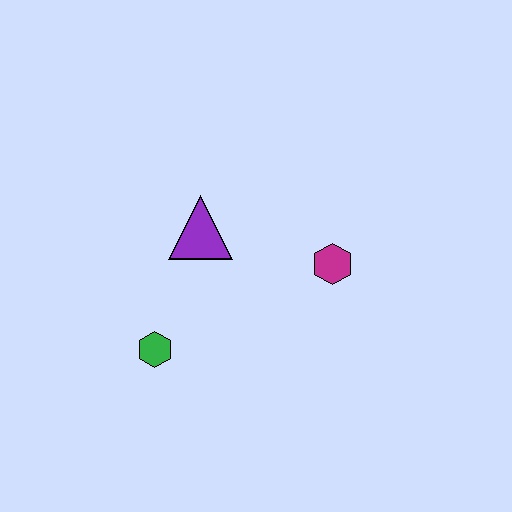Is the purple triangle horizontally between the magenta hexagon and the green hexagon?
Yes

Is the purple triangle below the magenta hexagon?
No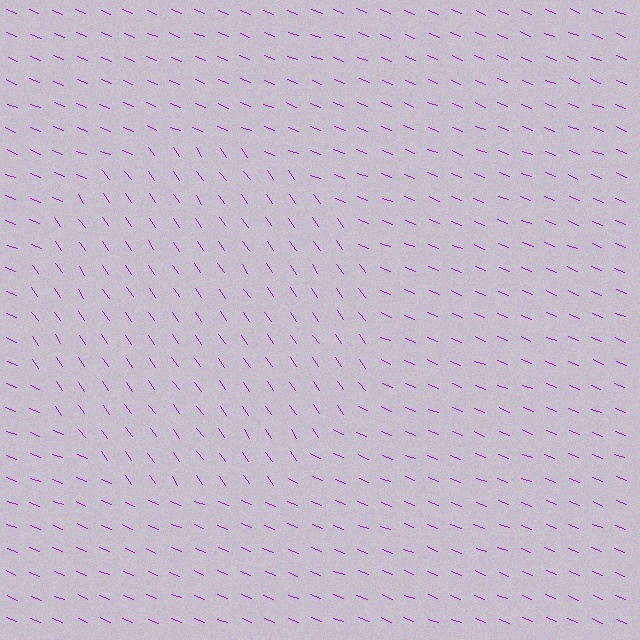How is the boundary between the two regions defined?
The boundary is defined purely by a change in line orientation (approximately 33 degrees difference). All lines are the same color and thickness.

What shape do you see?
I see a circle.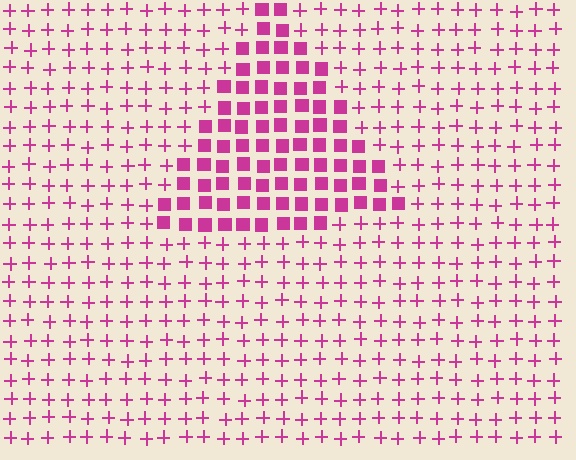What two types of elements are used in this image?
The image uses squares inside the triangle region and plus signs outside it.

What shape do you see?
I see a triangle.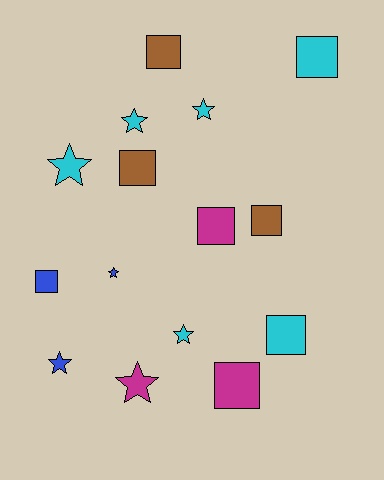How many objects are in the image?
There are 15 objects.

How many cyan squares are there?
There are 2 cyan squares.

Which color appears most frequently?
Cyan, with 6 objects.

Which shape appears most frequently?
Square, with 8 objects.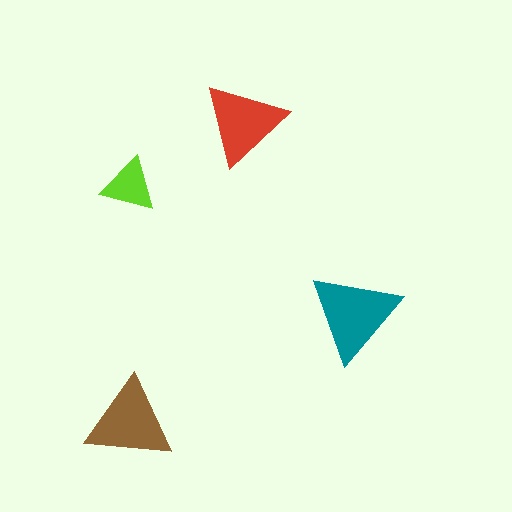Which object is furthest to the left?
The lime triangle is leftmost.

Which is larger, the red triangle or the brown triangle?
The brown one.